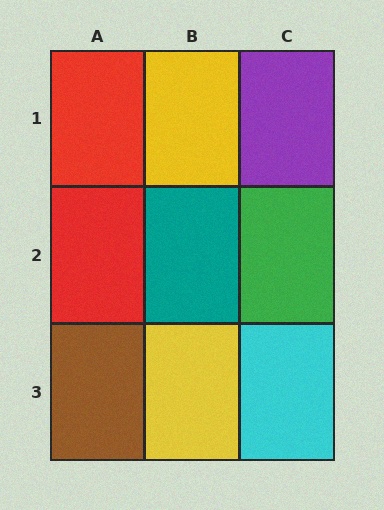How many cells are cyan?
1 cell is cyan.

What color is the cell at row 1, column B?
Yellow.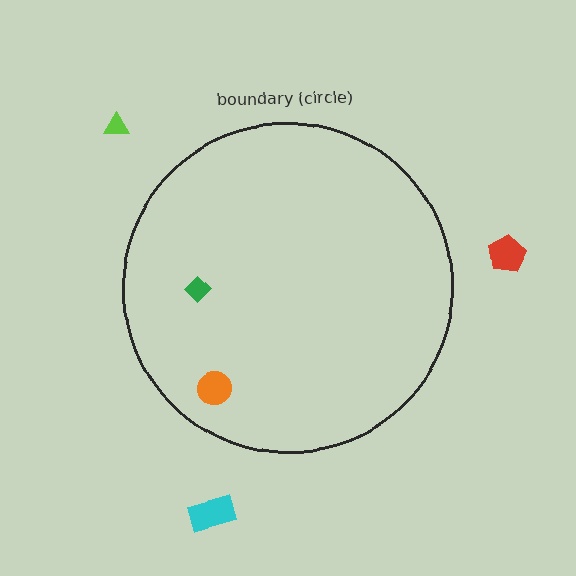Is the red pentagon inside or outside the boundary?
Outside.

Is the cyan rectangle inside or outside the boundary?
Outside.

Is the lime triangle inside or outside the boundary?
Outside.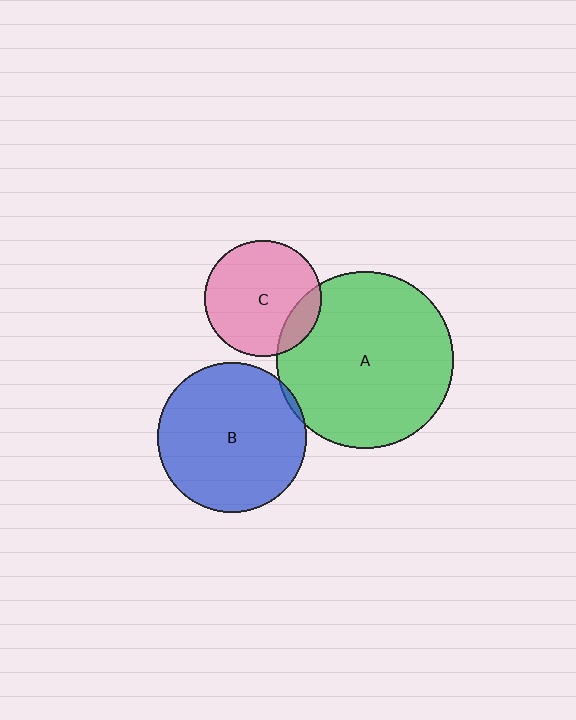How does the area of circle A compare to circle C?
Approximately 2.3 times.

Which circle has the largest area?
Circle A (green).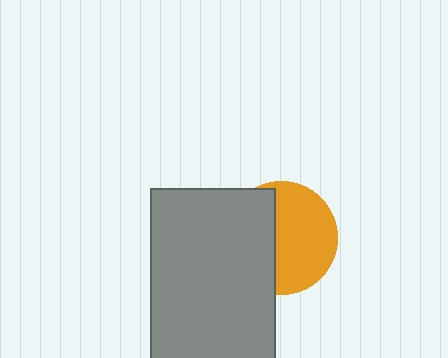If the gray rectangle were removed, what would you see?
You would see the complete orange circle.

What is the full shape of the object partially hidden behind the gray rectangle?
The partially hidden object is an orange circle.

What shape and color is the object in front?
The object in front is a gray rectangle.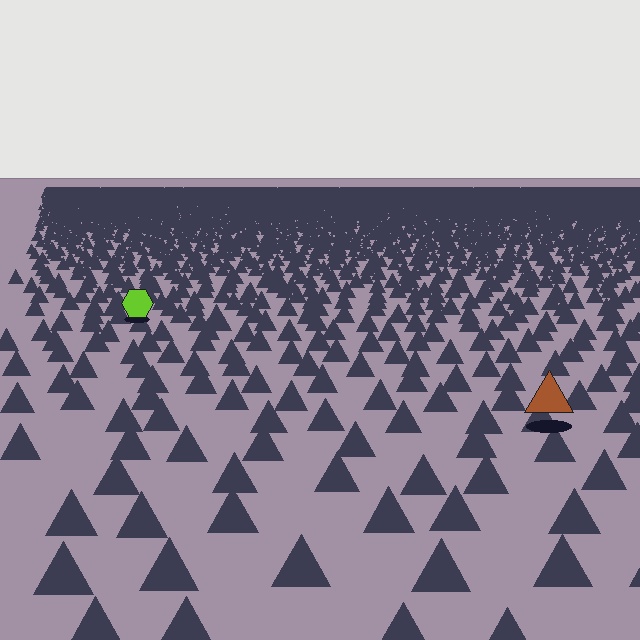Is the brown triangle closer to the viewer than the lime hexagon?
Yes. The brown triangle is closer — you can tell from the texture gradient: the ground texture is coarser near it.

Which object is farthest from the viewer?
The lime hexagon is farthest from the viewer. It appears smaller and the ground texture around it is denser.